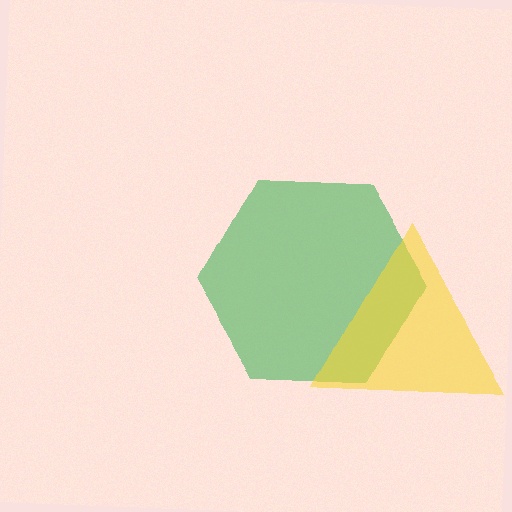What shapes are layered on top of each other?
The layered shapes are: a green hexagon, a yellow triangle.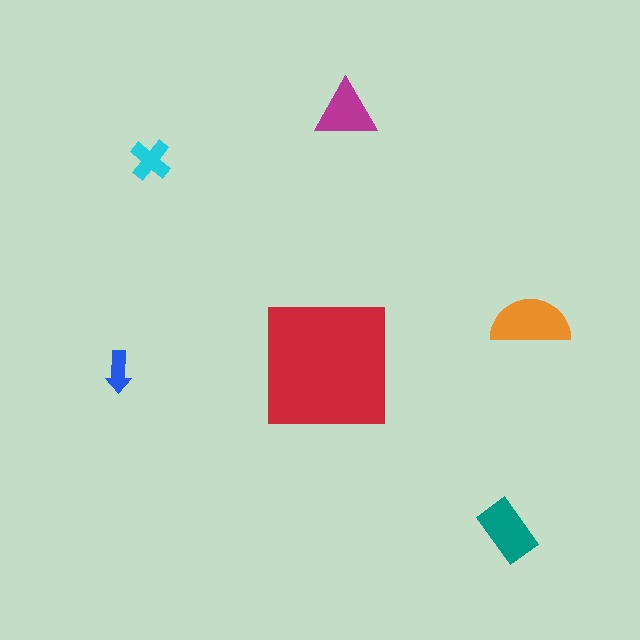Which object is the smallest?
The blue arrow.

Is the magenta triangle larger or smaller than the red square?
Smaller.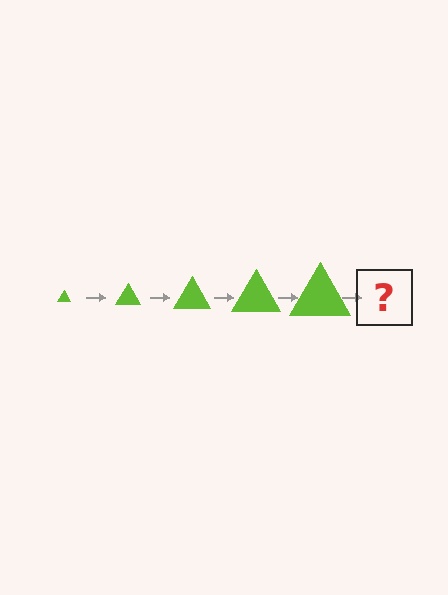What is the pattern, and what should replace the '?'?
The pattern is that the triangle gets progressively larger each step. The '?' should be a lime triangle, larger than the previous one.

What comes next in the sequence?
The next element should be a lime triangle, larger than the previous one.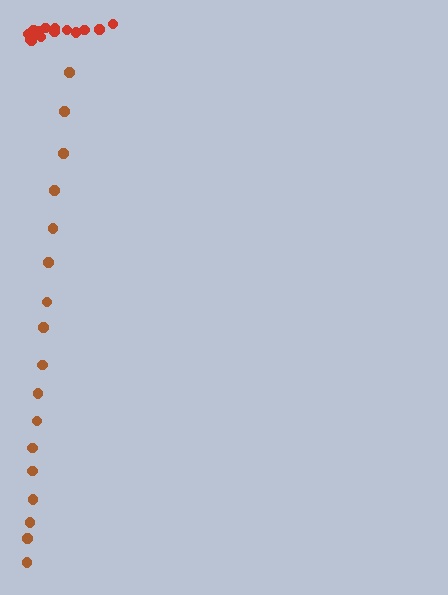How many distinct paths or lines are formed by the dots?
There are 2 distinct paths.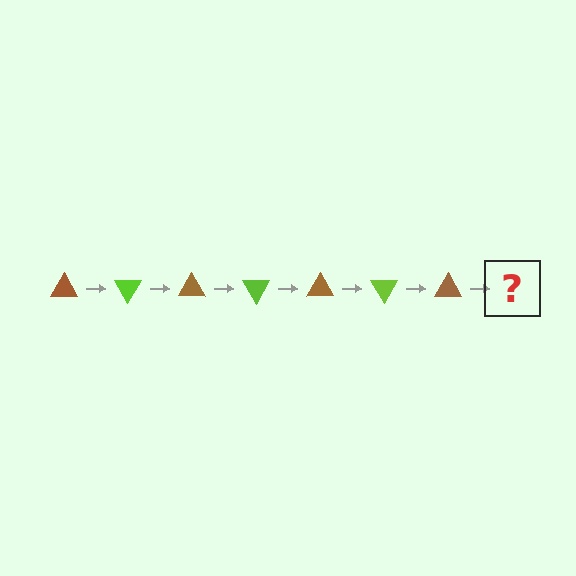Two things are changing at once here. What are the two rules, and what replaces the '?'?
The two rules are that it rotates 60 degrees each step and the color cycles through brown and lime. The '?' should be a lime triangle, rotated 420 degrees from the start.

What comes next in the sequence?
The next element should be a lime triangle, rotated 420 degrees from the start.